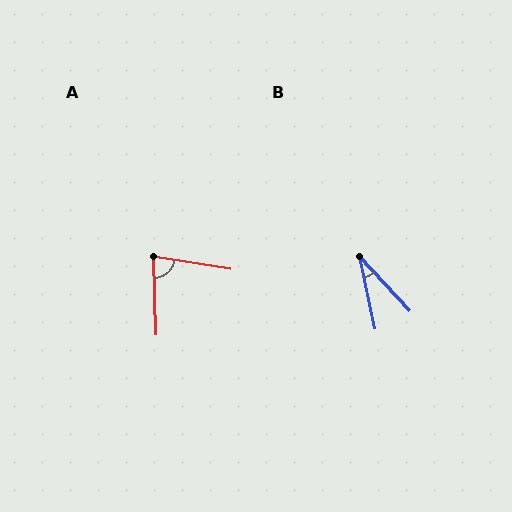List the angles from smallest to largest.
B (30°), A (79°).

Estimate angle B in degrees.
Approximately 30 degrees.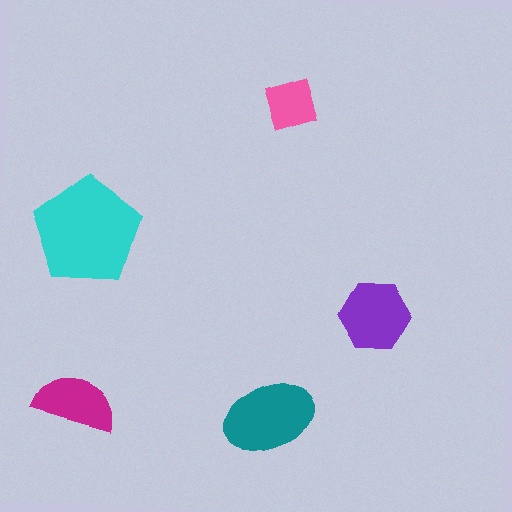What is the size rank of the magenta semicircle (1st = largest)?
4th.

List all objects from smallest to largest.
The pink diamond, the magenta semicircle, the purple hexagon, the teal ellipse, the cyan pentagon.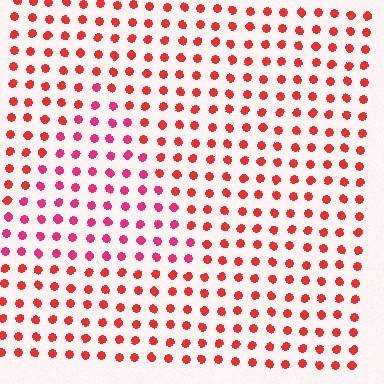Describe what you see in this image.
The image is filled with small red elements in a uniform arrangement. A triangle-shaped region is visible where the elements are tinted to a slightly different hue, forming a subtle color boundary.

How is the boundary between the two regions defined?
The boundary is defined purely by a slight shift in hue (about 25 degrees). Spacing, size, and orientation are identical on both sides.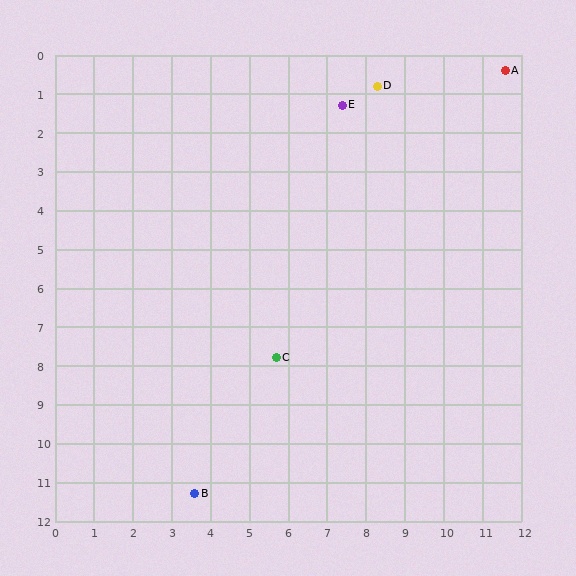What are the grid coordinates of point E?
Point E is at approximately (7.4, 1.3).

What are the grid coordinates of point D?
Point D is at approximately (8.3, 0.8).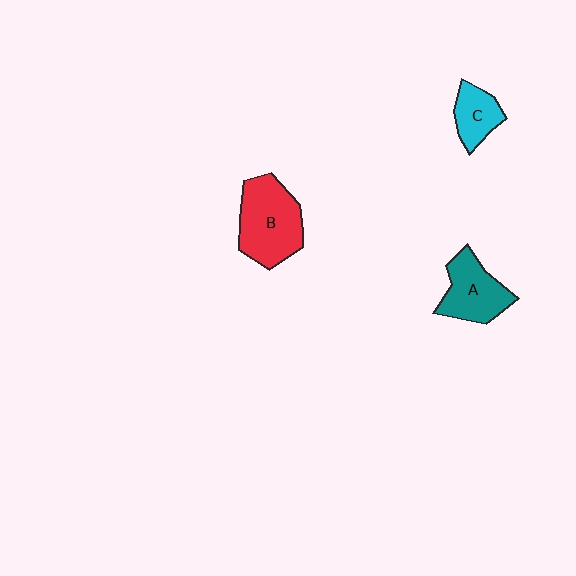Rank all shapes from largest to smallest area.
From largest to smallest: B (red), A (teal), C (cyan).